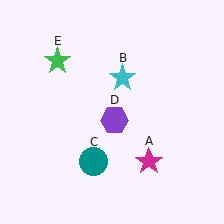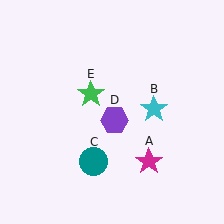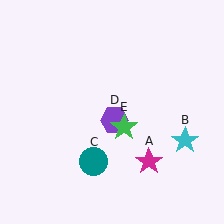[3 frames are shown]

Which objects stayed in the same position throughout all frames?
Magenta star (object A) and teal circle (object C) and purple hexagon (object D) remained stationary.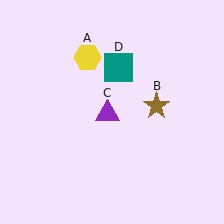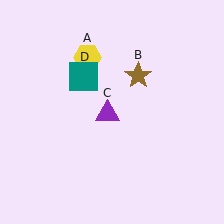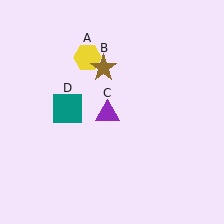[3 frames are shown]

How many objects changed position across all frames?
2 objects changed position: brown star (object B), teal square (object D).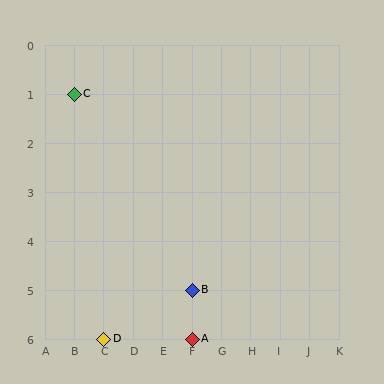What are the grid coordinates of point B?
Point B is at grid coordinates (F, 5).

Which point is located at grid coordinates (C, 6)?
Point D is at (C, 6).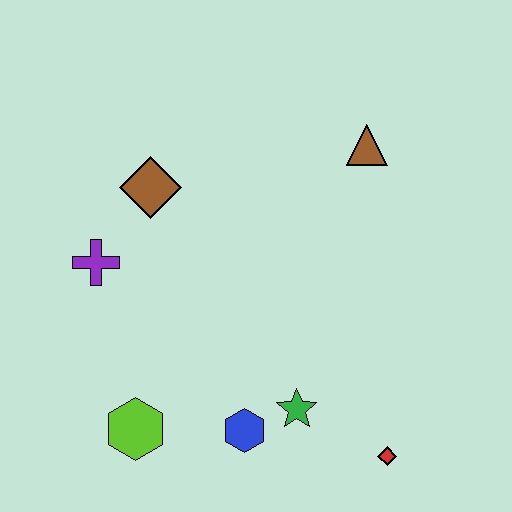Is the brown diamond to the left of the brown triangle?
Yes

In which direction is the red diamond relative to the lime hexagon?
The red diamond is to the right of the lime hexagon.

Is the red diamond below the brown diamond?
Yes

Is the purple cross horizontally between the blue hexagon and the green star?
No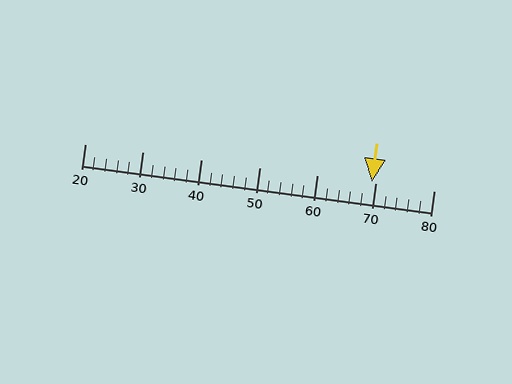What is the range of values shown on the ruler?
The ruler shows values from 20 to 80.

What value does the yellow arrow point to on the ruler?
The yellow arrow points to approximately 69.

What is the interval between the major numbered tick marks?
The major tick marks are spaced 10 units apart.